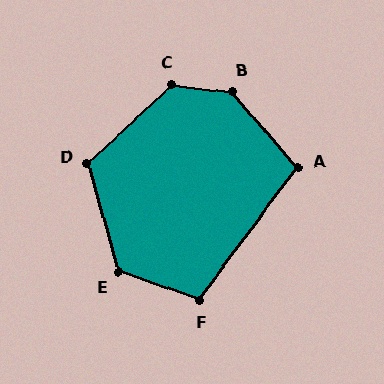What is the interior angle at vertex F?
Approximately 107 degrees (obtuse).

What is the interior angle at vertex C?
Approximately 132 degrees (obtuse).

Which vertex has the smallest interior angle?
A, at approximately 103 degrees.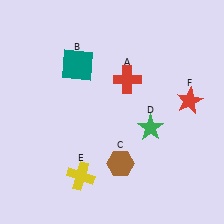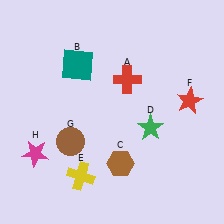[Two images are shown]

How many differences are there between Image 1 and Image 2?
There are 2 differences between the two images.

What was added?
A brown circle (G), a magenta star (H) were added in Image 2.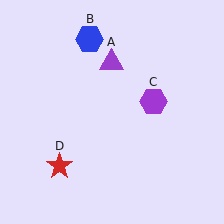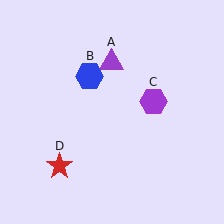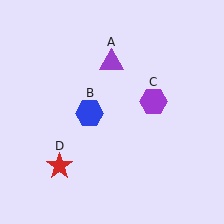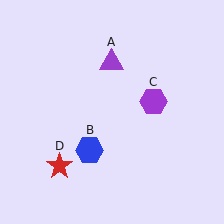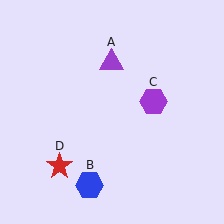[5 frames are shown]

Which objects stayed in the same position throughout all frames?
Purple triangle (object A) and purple hexagon (object C) and red star (object D) remained stationary.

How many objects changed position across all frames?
1 object changed position: blue hexagon (object B).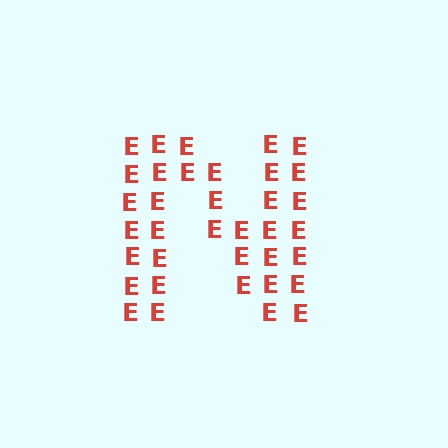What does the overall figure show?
The overall figure shows the letter N.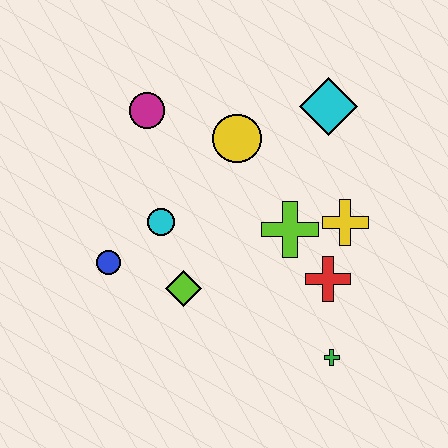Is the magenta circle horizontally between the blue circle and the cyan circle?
Yes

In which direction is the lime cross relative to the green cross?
The lime cross is above the green cross.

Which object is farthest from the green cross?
The magenta circle is farthest from the green cross.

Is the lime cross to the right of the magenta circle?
Yes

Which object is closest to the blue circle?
The cyan circle is closest to the blue circle.